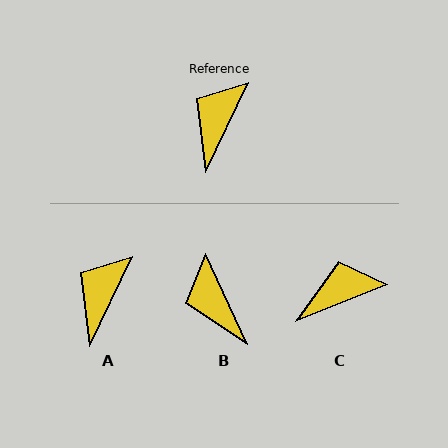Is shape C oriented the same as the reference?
No, it is off by about 43 degrees.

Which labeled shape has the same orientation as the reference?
A.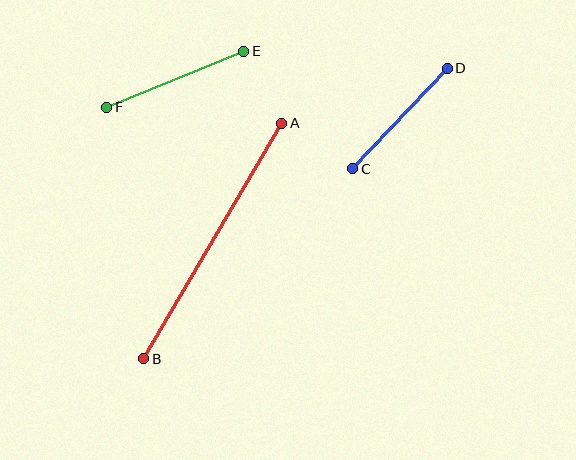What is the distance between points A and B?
The distance is approximately 273 pixels.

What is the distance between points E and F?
The distance is approximately 148 pixels.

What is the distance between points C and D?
The distance is approximately 138 pixels.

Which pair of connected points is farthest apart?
Points A and B are farthest apart.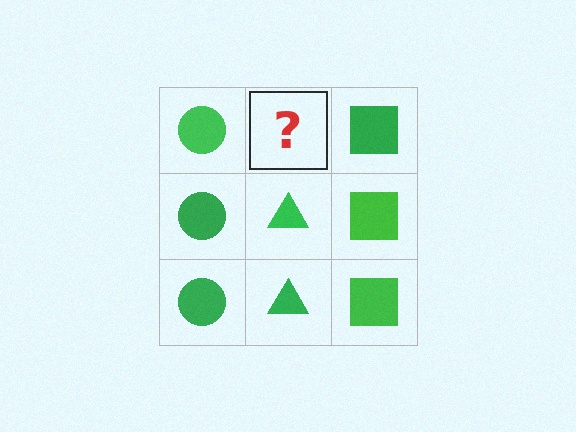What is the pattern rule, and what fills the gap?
The rule is that each column has a consistent shape. The gap should be filled with a green triangle.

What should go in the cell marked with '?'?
The missing cell should contain a green triangle.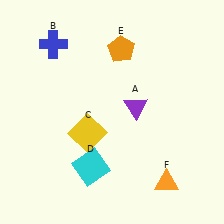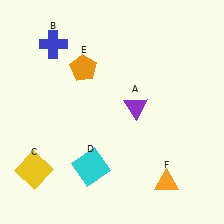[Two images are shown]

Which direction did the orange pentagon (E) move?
The orange pentagon (E) moved left.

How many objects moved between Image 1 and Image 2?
2 objects moved between the two images.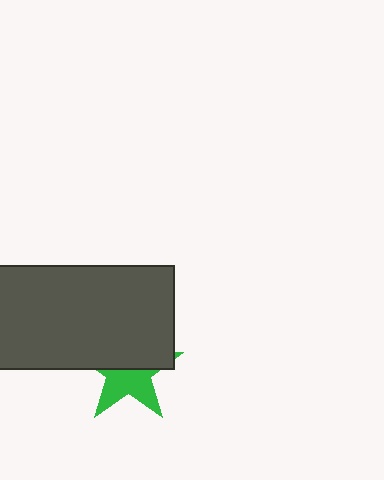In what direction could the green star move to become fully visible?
The green star could move down. That would shift it out from behind the dark gray rectangle entirely.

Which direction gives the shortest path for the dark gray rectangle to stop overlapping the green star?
Moving up gives the shortest separation.